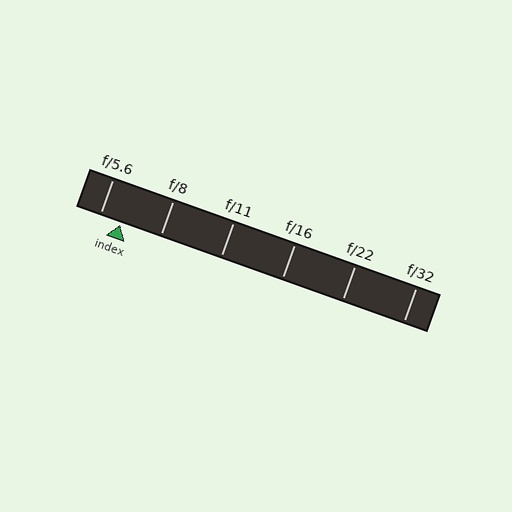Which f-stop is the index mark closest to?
The index mark is closest to f/5.6.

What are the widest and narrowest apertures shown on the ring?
The widest aperture shown is f/5.6 and the narrowest is f/32.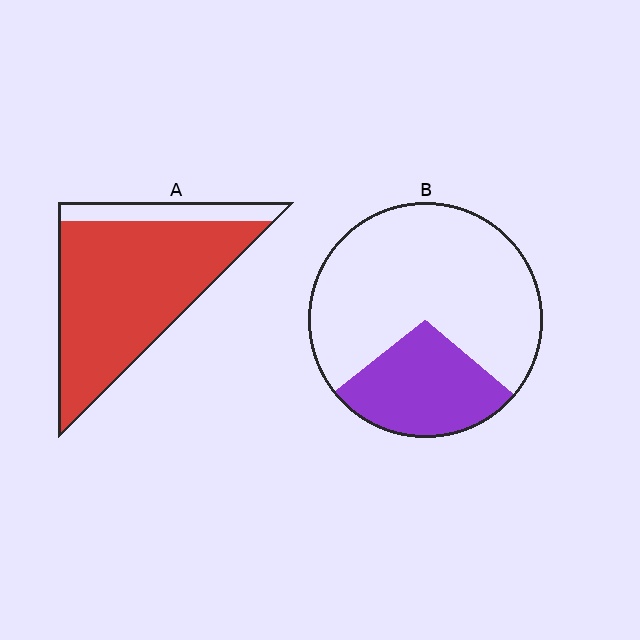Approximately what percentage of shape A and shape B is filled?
A is approximately 85% and B is approximately 30%.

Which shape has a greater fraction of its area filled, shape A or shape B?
Shape A.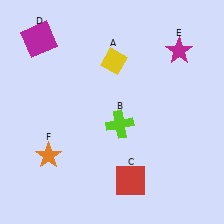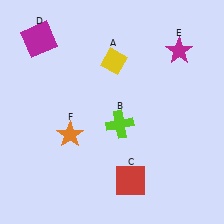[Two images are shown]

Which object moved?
The orange star (F) moved right.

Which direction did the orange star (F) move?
The orange star (F) moved right.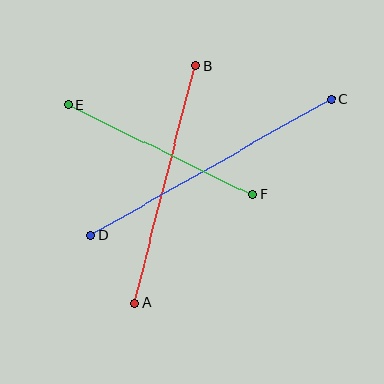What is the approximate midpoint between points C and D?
The midpoint is at approximately (211, 167) pixels.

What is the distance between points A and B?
The distance is approximately 245 pixels.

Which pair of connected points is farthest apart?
Points C and D are farthest apart.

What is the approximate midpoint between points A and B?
The midpoint is at approximately (165, 184) pixels.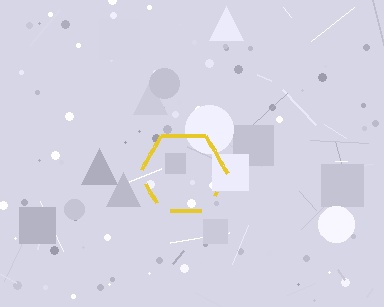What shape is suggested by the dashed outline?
The dashed outline suggests a hexagon.